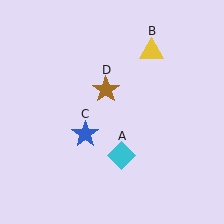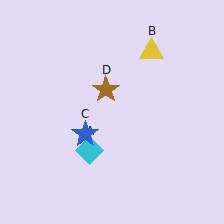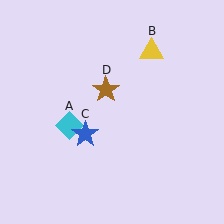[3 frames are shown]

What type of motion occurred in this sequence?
The cyan diamond (object A) rotated clockwise around the center of the scene.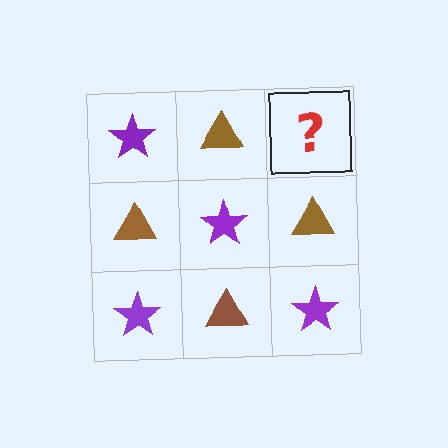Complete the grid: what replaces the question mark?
The question mark should be replaced with a purple star.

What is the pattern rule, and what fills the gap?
The rule is that it alternates purple star and brown triangle in a checkerboard pattern. The gap should be filled with a purple star.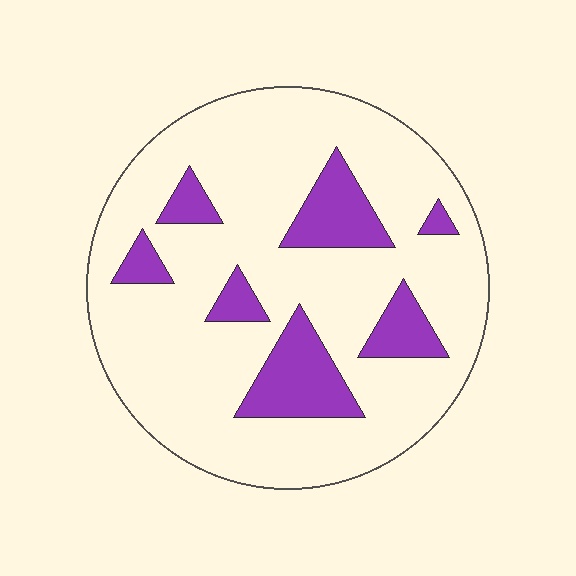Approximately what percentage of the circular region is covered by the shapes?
Approximately 20%.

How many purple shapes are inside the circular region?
7.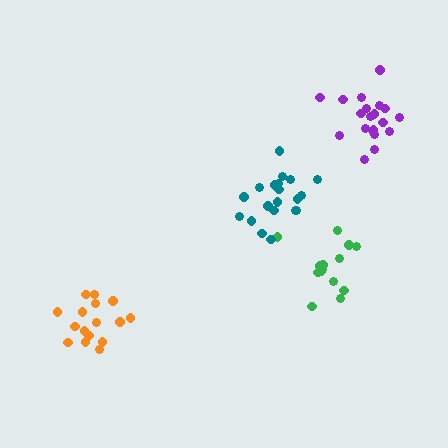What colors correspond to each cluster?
The clusters are colored: green, orange, teal, purple.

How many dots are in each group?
Group 1: 14 dots, Group 2: 16 dots, Group 3: 20 dots, Group 4: 20 dots (70 total).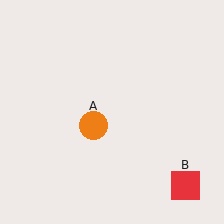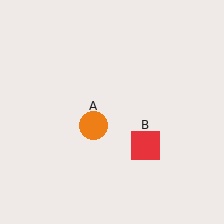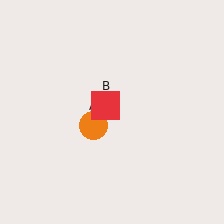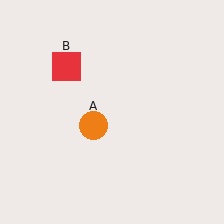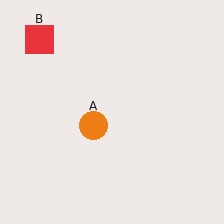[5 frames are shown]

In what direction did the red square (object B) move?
The red square (object B) moved up and to the left.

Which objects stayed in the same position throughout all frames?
Orange circle (object A) remained stationary.